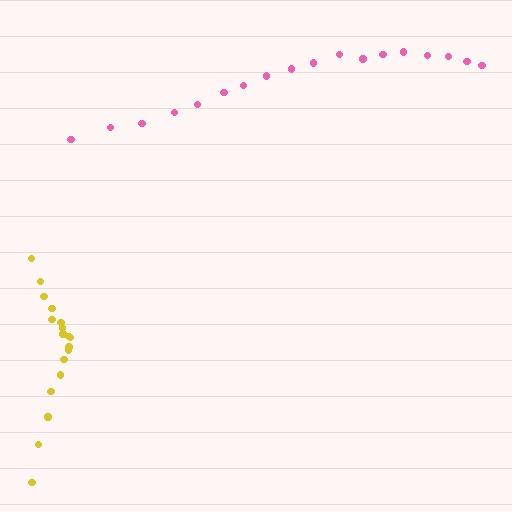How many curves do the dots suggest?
There are 2 distinct paths.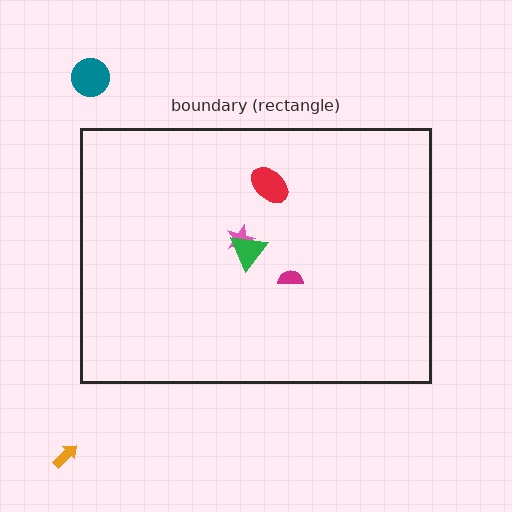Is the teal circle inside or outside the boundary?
Outside.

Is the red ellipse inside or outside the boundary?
Inside.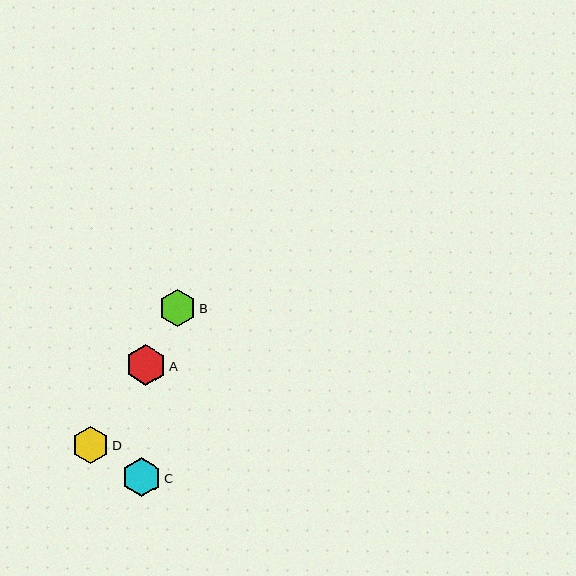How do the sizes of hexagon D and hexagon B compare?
Hexagon D and hexagon B are approximately the same size.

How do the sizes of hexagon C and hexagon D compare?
Hexagon C and hexagon D are approximately the same size.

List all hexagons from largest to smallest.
From largest to smallest: A, C, D, B.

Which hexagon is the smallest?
Hexagon B is the smallest with a size of approximately 37 pixels.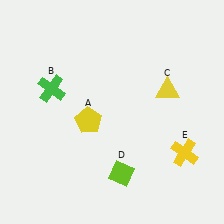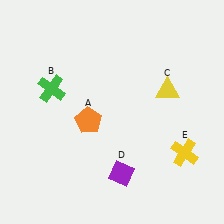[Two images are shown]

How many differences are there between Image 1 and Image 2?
There are 2 differences between the two images.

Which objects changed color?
A changed from yellow to orange. D changed from lime to purple.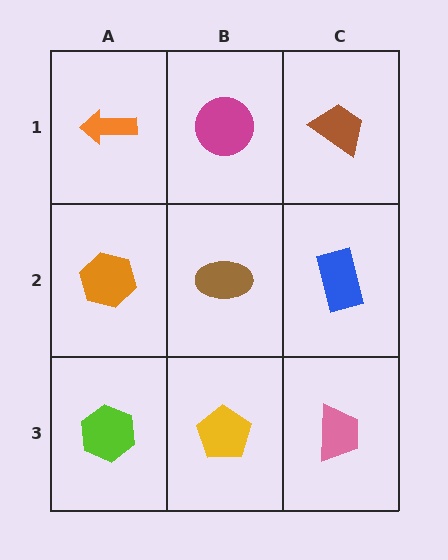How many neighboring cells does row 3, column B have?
3.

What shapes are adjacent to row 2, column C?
A brown trapezoid (row 1, column C), a pink trapezoid (row 3, column C), a brown ellipse (row 2, column B).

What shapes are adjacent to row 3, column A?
An orange hexagon (row 2, column A), a yellow pentagon (row 3, column B).